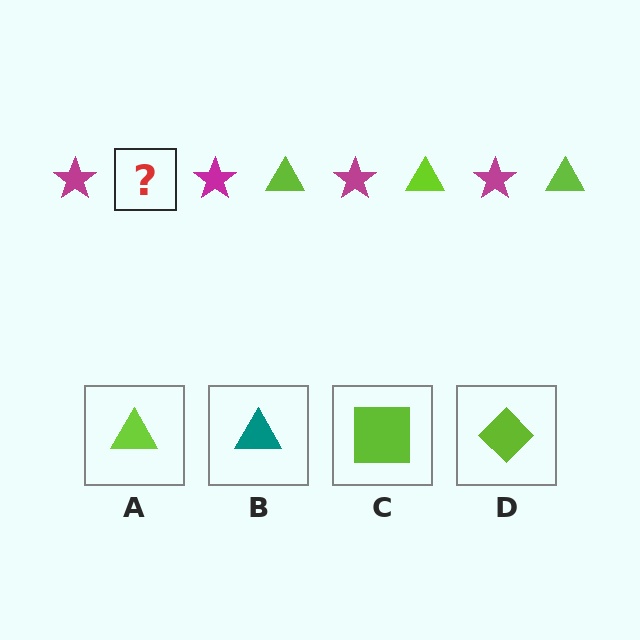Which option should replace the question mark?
Option A.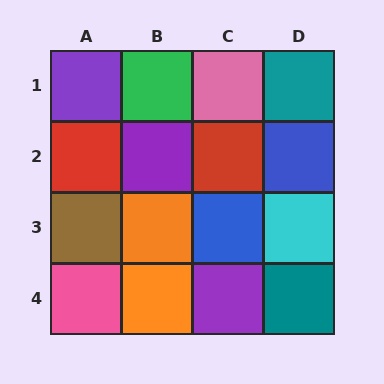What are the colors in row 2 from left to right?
Red, purple, red, blue.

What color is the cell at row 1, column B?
Green.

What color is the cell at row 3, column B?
Orange.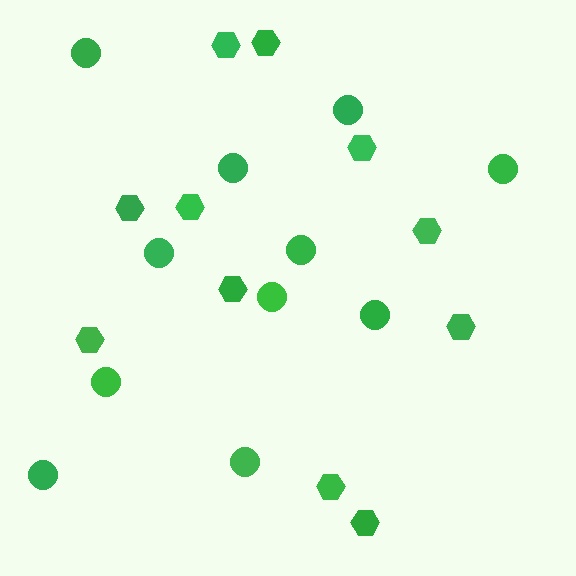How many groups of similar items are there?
There are 2 groups: one group of hexagons (11) and one group of circles (11).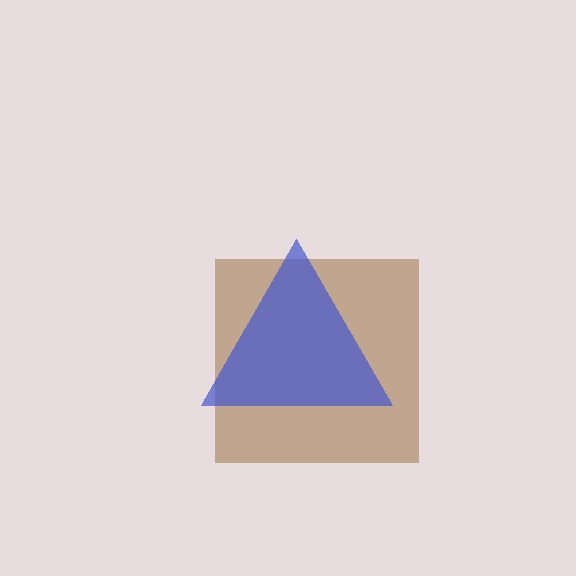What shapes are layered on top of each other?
The layered shapes are: a brown square, a blue triangle.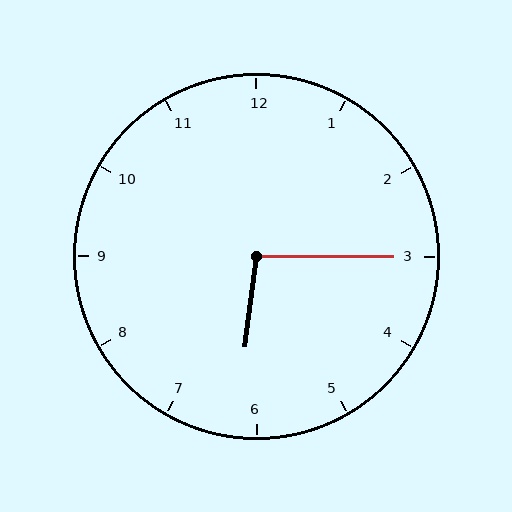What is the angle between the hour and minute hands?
Approximately 98 degrees.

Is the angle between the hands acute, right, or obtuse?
It is obtuse.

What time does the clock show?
6:15.